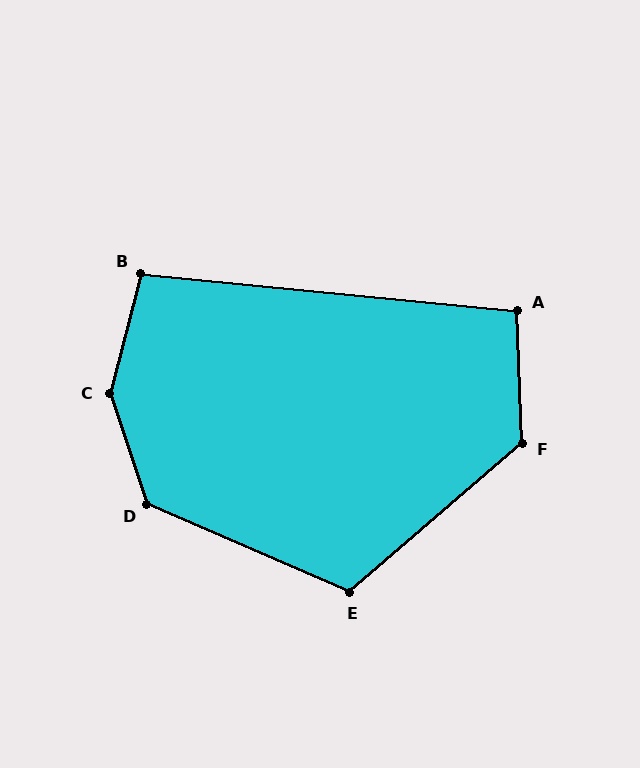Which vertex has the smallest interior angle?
A, at approximately 98 degrees.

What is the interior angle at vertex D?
Approximately 132 degrees (obtuse).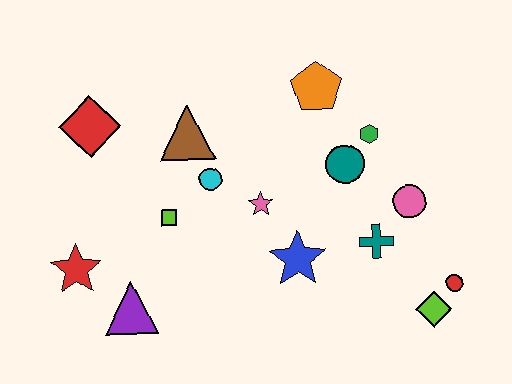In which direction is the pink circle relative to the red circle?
The pink circle is above the red circle.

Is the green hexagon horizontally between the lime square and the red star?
No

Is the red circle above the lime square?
No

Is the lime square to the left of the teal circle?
Yes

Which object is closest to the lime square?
The cyan circle is closest to the lime square.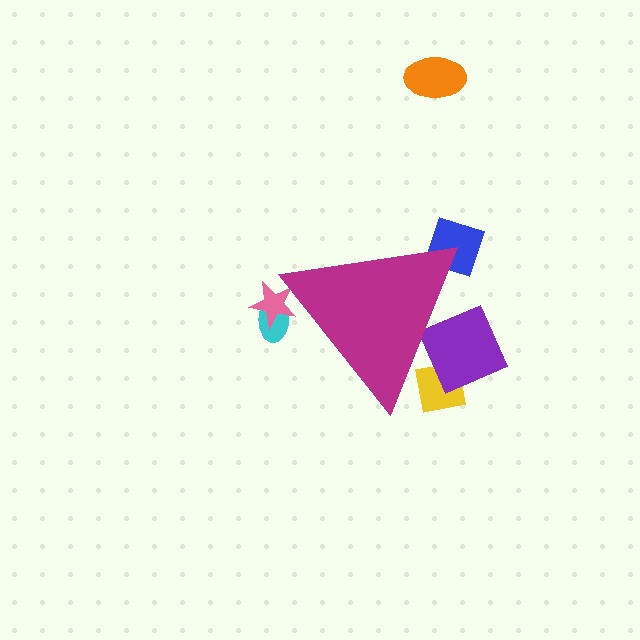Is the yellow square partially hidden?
Yes, the yellow square is partially hidden behind the magenta triangle.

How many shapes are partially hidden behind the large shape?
5 shapes are partially hidden.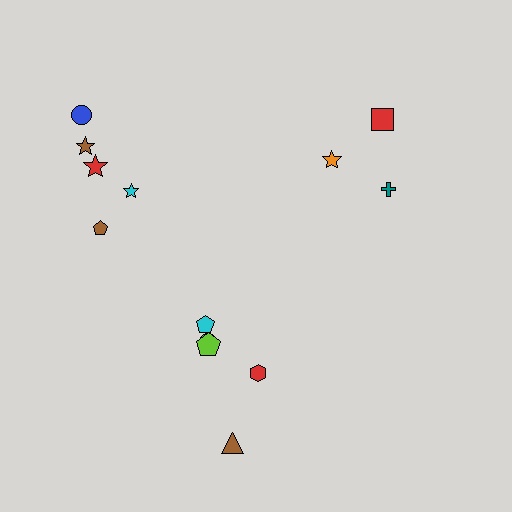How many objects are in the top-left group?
There are 5 objects.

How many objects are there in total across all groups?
There are 13 objects.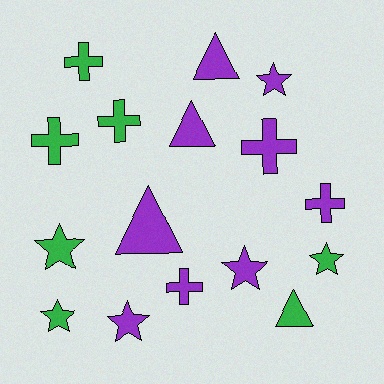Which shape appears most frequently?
Star, with 6 objects.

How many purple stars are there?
There are 3 purple stars.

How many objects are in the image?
There are 16 objects.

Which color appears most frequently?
Purple, with 9 objects.